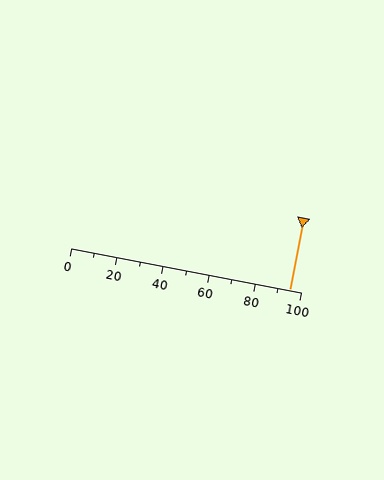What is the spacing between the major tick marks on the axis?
The major ticks are spaced 20 apart.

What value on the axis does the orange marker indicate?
The marker indicates approximately 95.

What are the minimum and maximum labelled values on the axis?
The axis runs from 0 to 100.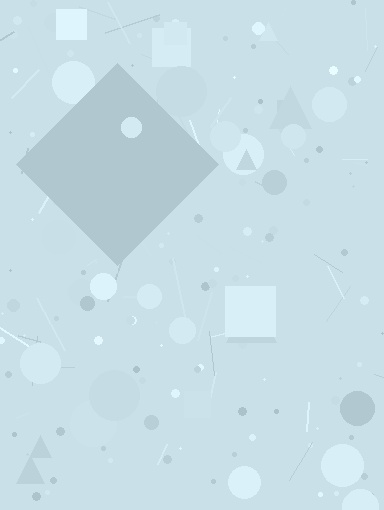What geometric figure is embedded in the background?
A diamond is embedded in the background.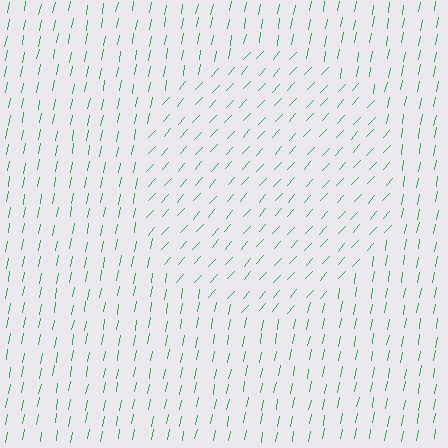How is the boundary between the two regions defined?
The boundary is defined purely by a change in line orientation (approximately 32 degrees difference). All lines are the same color and thickness.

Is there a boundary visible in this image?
Yes, there is a texture boundary formed by a change in line orientation.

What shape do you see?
I see a circle.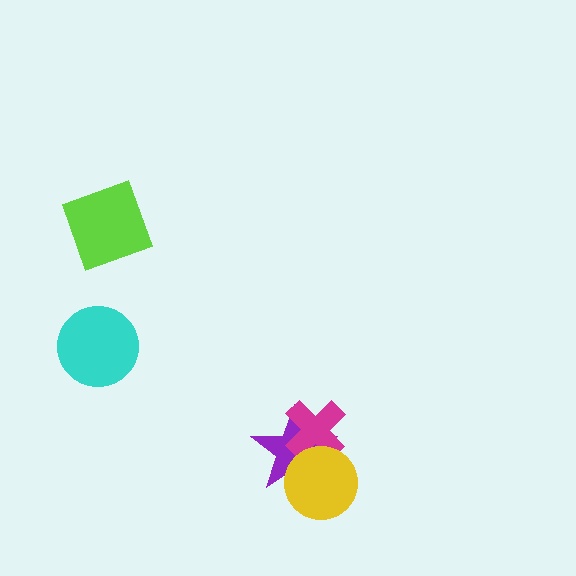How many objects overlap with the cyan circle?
0 objects overlap with the cyan circle.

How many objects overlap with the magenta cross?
2 objects overlap with the magenta cross.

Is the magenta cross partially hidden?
Yes, it is partially covered by another shape.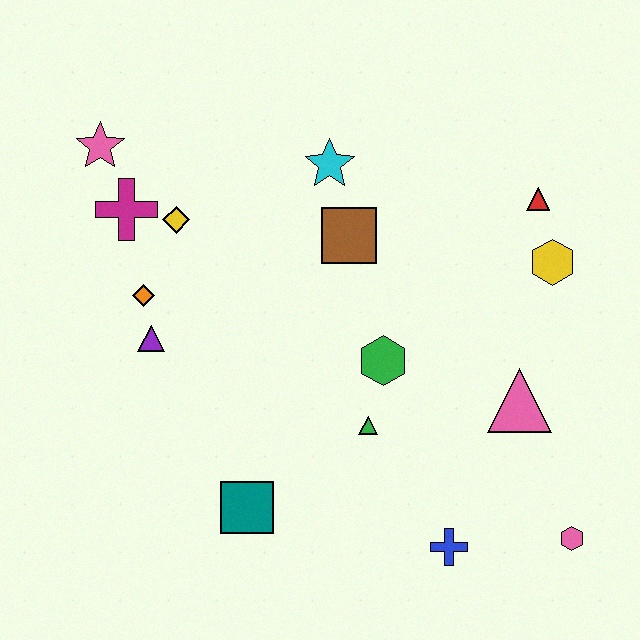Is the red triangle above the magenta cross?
Yes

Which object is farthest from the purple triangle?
The pink hexagon is farthest from the purple triangle.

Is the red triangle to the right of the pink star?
Yes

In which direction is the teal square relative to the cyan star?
The teal square is below the cyan star.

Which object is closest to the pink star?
The magenta cross is closest to the pink star.